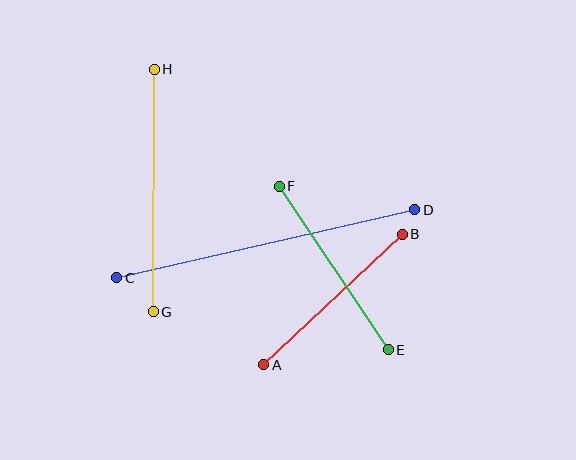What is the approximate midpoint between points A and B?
The midpoint is at approximately (333, 300) pixels.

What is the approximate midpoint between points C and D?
The midpoint is at approximately (266, 244) pixels.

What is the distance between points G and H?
The distance is approximately 243 pixels.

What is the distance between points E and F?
The distance is approximately 197 pixels.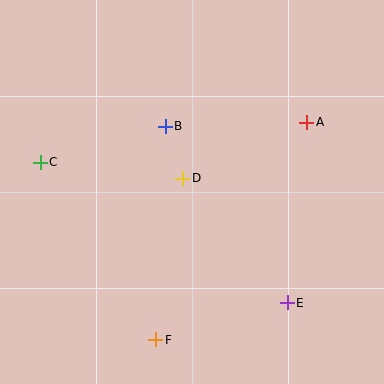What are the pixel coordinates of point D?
Point D is at (183, 178).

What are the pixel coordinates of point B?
Point B is at (165, 126).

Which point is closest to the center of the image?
Point D at (183, 178) is closest to the center.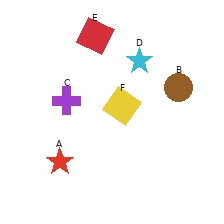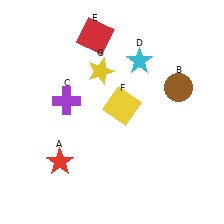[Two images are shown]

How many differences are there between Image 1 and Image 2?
There is 1 difference between the two images.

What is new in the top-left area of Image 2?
A yellow star (G) was added in the top-left area of Image 2.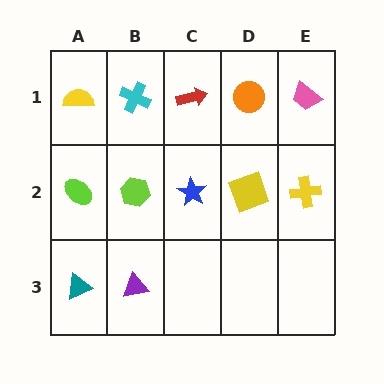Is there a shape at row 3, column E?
No, that cell is empty.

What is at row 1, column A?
A yellow semicircle.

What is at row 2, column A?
A lime ellipse.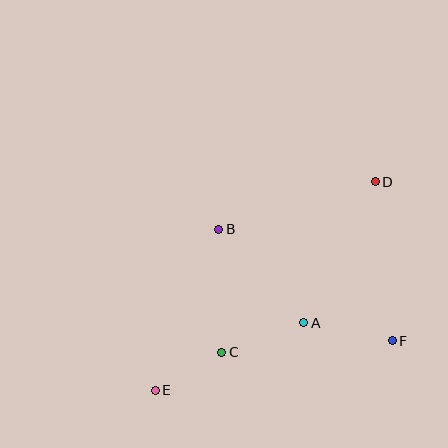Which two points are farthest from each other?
Points D and E are farthest from each other.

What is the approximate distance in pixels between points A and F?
The distance between A and F is approximately 90 pixels.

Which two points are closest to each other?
Points C and E are closest to each other.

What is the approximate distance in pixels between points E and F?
The distance between E and F is approximately 242 pixels.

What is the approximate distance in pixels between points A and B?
The distance between A and B is approximately 126 pixels.